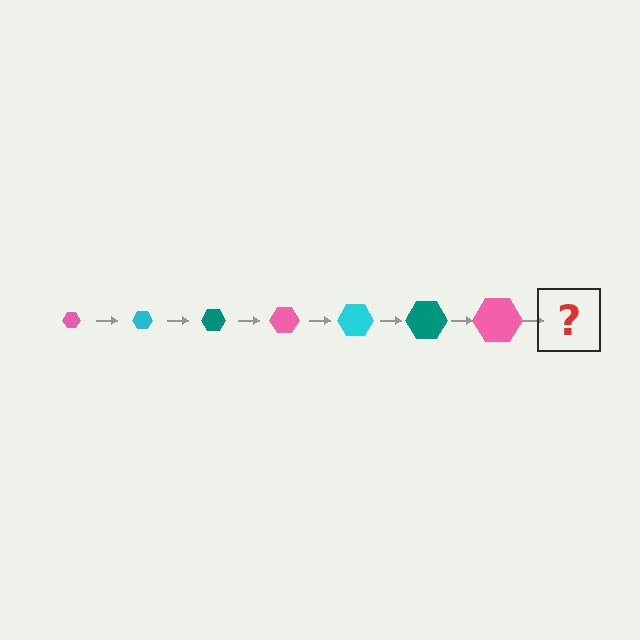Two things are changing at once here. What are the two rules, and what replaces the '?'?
The two rules are that the hexagon grows larger each step and the color cycles through pink, cyan, and teal. The '?' should be a cyan hexagon, larger than the previous one.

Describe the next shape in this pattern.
It should be a cyan hexagon, larger than the previous one.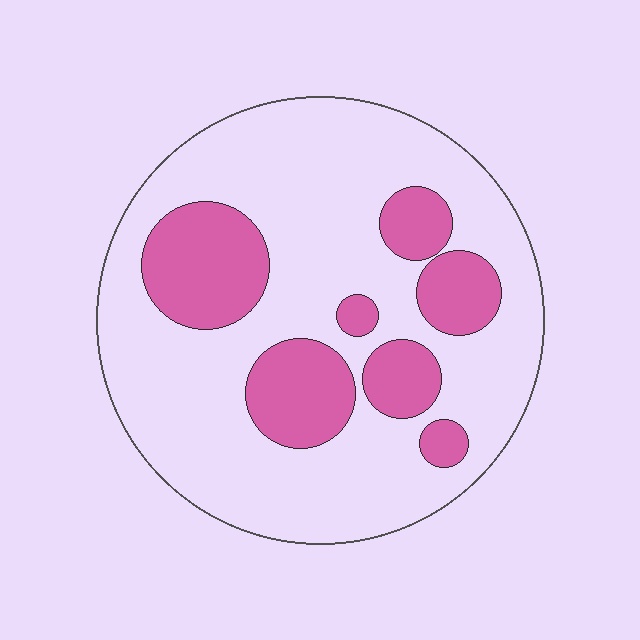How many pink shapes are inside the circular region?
7.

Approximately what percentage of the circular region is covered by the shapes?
Approximately 25%.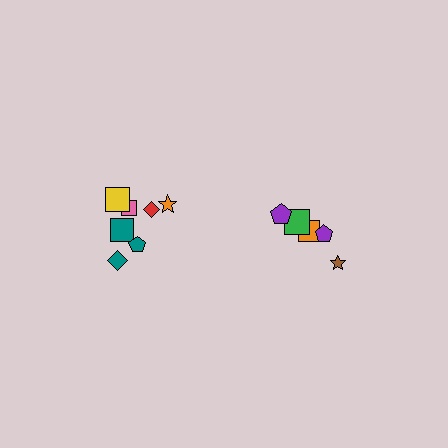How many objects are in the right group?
There are 5 objects.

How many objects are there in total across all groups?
There are 12 objects.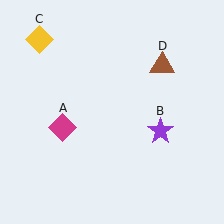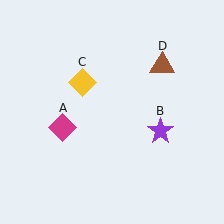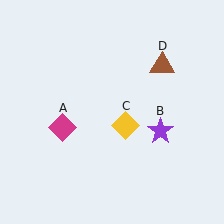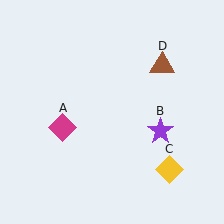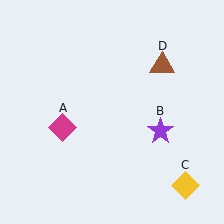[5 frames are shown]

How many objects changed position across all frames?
1 object changed position: yellow diamond (object C).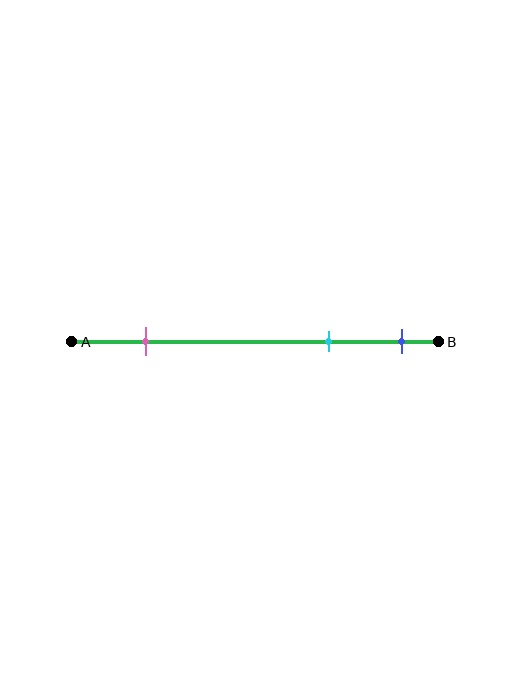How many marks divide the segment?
There are 3 marks dividing the segment.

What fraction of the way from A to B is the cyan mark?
The cyan mark is approximately 70% (0.7) of the way from A to B.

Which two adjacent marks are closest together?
The cyan and blue marks are the closest adjacent pair.